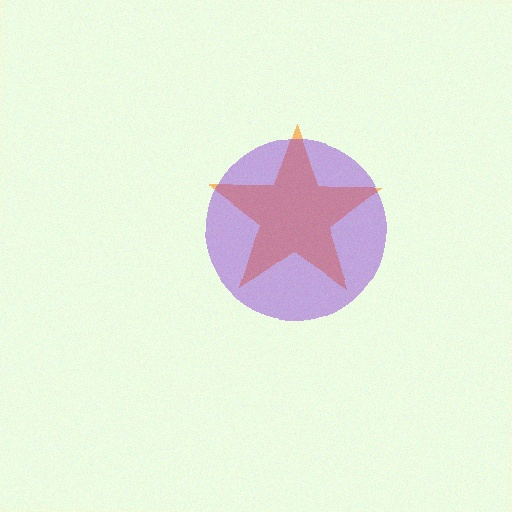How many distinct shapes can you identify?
There are 2 distinct shapes: an orange star, a purple circle.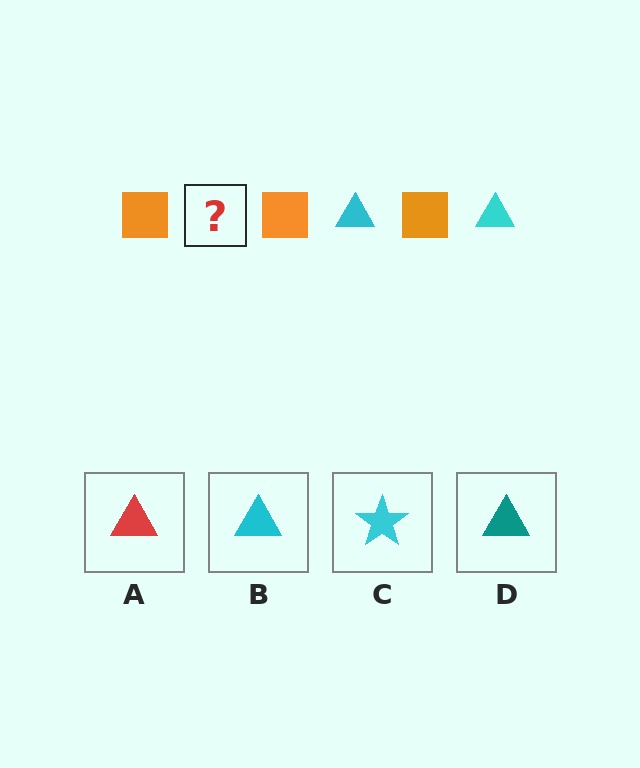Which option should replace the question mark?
Option B.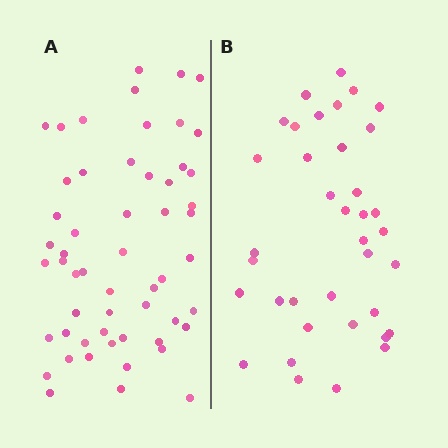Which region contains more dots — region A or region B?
Region A (the left region) has more dots.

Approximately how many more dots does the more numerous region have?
Region A has approximately 20 more dots than region B.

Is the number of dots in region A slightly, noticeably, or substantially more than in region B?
Region A has substantially more. The ratio is roughly 1.5 to 1.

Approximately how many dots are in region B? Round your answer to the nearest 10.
About 40 dots. (The exact count is 37, which rounds to 40.)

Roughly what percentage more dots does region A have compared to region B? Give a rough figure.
About 50% more.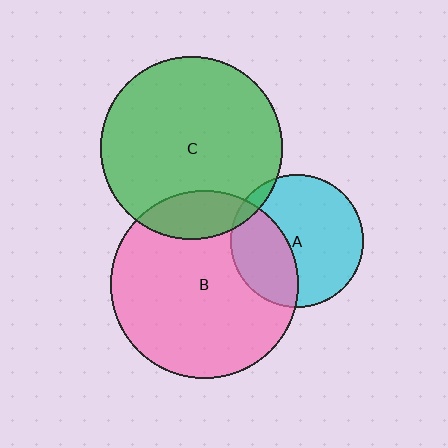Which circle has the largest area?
Circle B (pink).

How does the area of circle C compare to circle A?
Approximately 1.9 times.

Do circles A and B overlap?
Yes.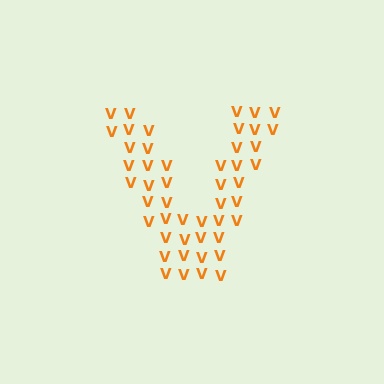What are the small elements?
The small elements are letter V's.